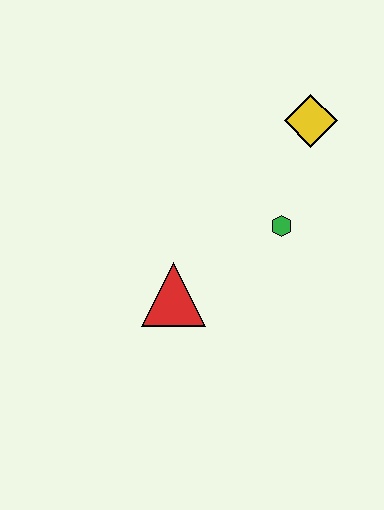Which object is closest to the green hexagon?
The yellow diamond is closest to the green hexagon.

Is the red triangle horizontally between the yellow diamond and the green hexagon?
No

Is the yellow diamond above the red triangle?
Yes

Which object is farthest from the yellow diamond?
The red triangle is farthest from the yellow diamond.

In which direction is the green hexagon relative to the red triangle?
The green hexagon is to the right of the red triangle.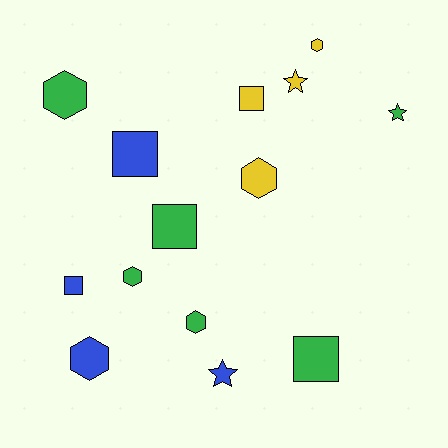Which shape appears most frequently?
Hexagon, with 6 objects.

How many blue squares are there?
There are 2 blue squares.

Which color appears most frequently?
Green, with 6 objects.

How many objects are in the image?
There are 14 objects.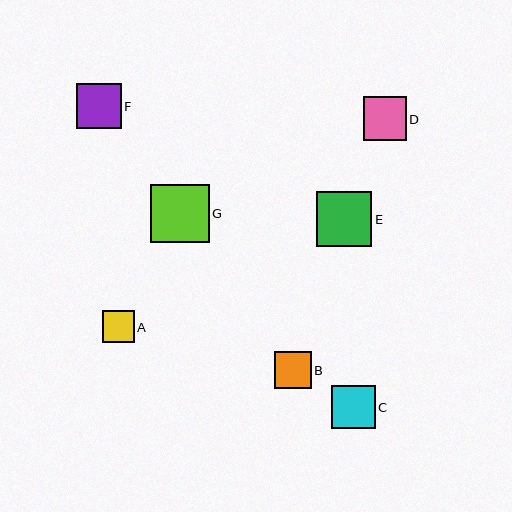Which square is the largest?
Square G is the largest with a size of approximately 59 pixels.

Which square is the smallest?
Square A is the smallest with a size of approximately 32 pixels.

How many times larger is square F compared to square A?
Square F is approximately 1.4 times the size of square A.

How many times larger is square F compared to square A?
Square F is approximately 1.4 times the size of square A.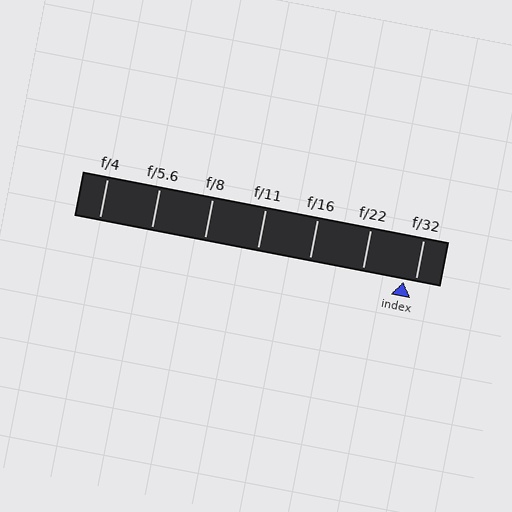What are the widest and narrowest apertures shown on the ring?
The widest aperture shown is f/4 and the narrowest is f/32.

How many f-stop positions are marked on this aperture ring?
There are 7 f-stop positions marked.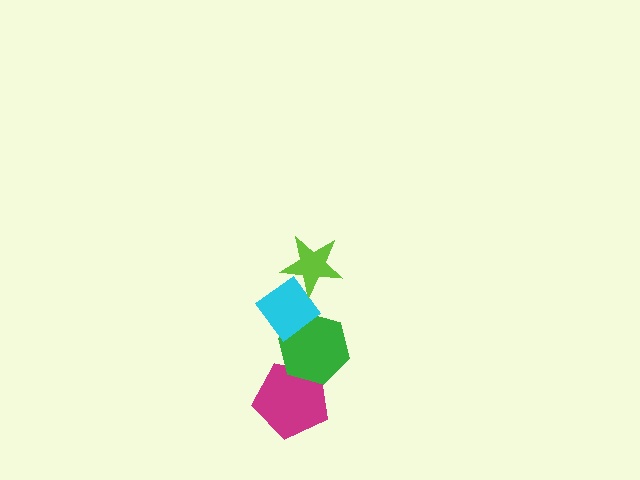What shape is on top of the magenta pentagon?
The green hexagon is on top of the magenta pentagon.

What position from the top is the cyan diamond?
The cyan diamond is 2nd from the top.